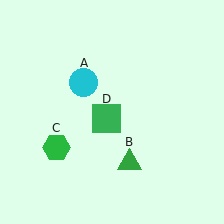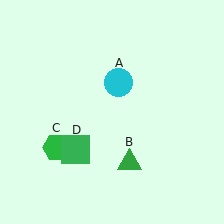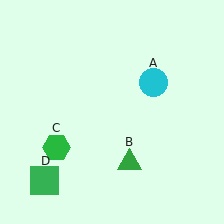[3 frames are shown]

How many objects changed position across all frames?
2 objects changed position: cyan circle (object A), green square (object D).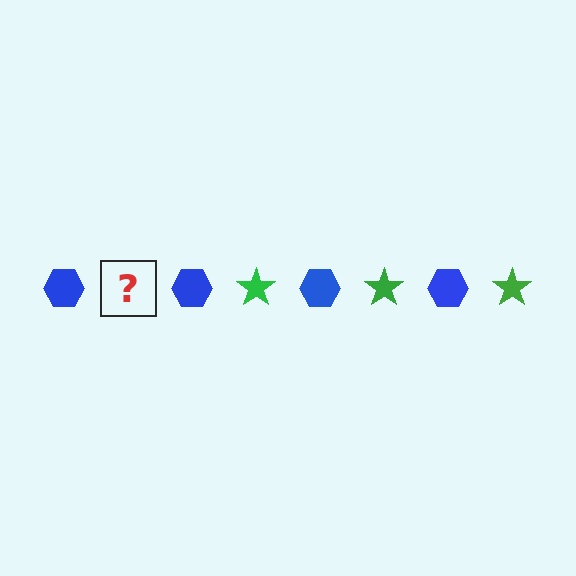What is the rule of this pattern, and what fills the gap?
The rule is that the pattern alternates between blue hexagon and green star. The gap should be filled with a green star.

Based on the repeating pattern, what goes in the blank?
The blank should be a green star.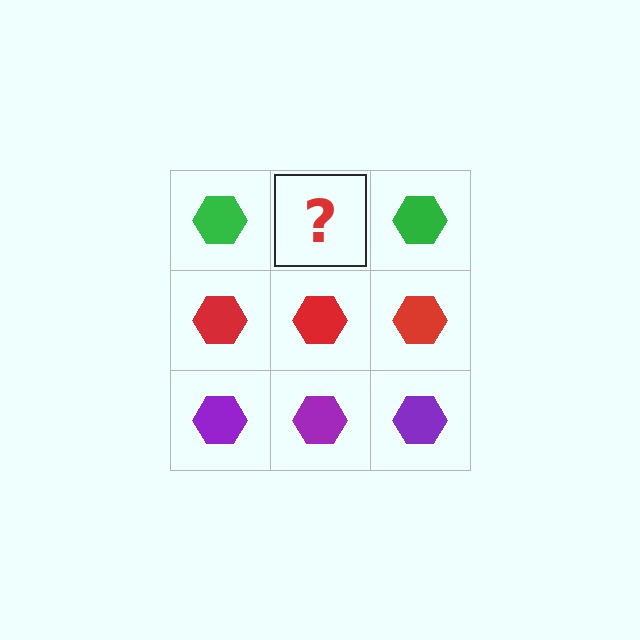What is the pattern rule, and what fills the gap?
The rule is that each row has a consistent color. The gap should be filled with a green hexagon.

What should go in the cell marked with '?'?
The missing cell should contain a green hexagon.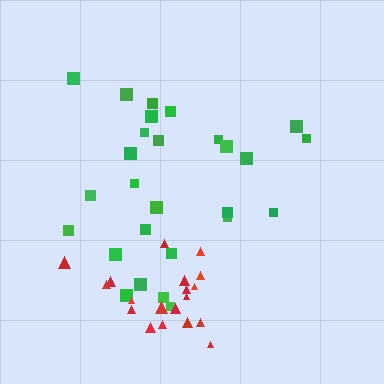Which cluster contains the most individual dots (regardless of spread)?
Green (27).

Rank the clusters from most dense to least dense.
red, green.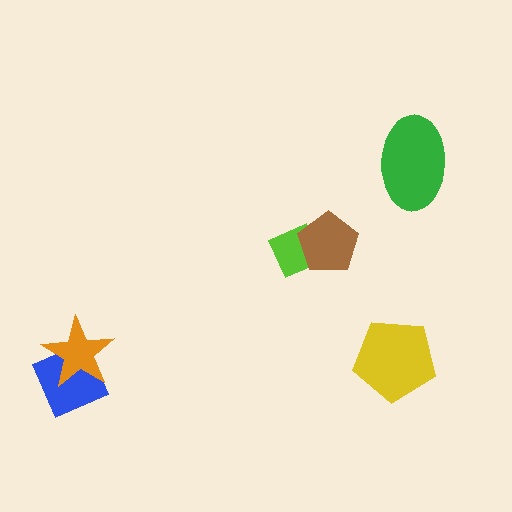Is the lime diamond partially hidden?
Yes, it is partially covered by another shape.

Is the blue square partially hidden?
Yes, it is partially covered by another shape.